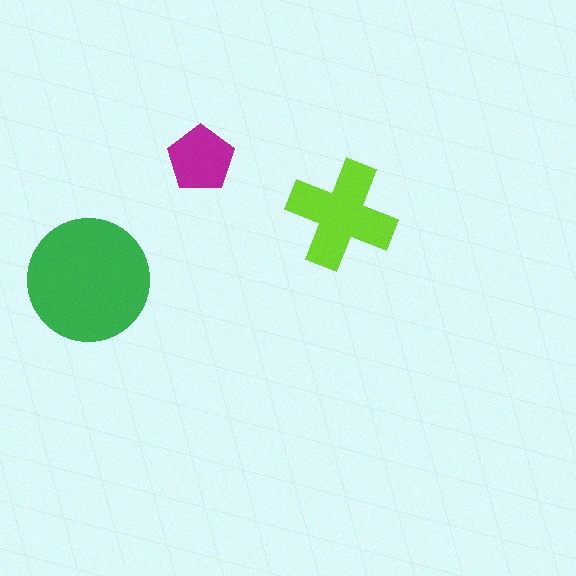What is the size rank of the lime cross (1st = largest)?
2nd.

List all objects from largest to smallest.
The green circle, the lime cross, the magenta pentagon.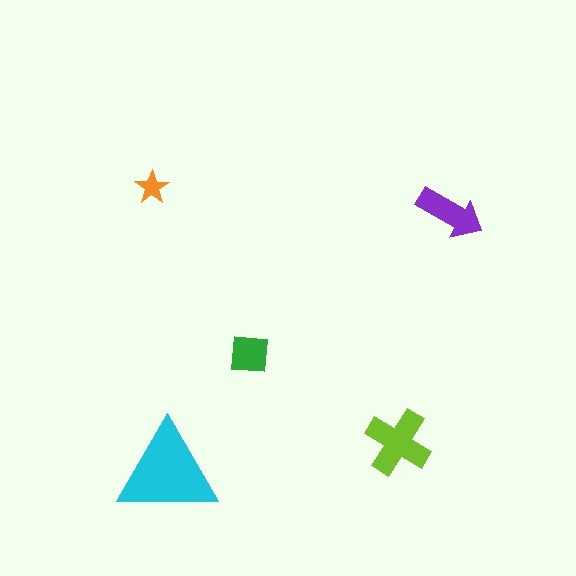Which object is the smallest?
The orange star.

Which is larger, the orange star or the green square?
The green square.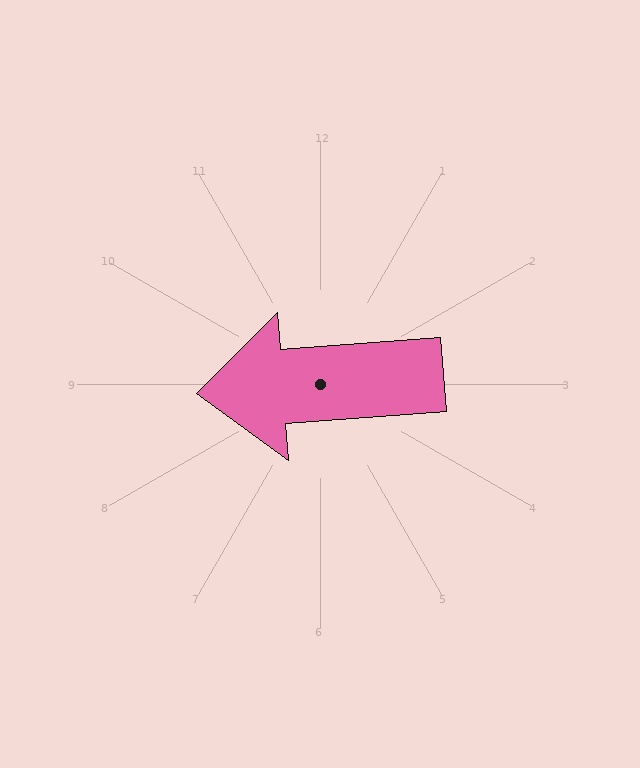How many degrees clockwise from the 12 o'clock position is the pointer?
Approximately 266 degrees.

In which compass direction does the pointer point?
West.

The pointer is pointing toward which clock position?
Roughly 9 o'clock.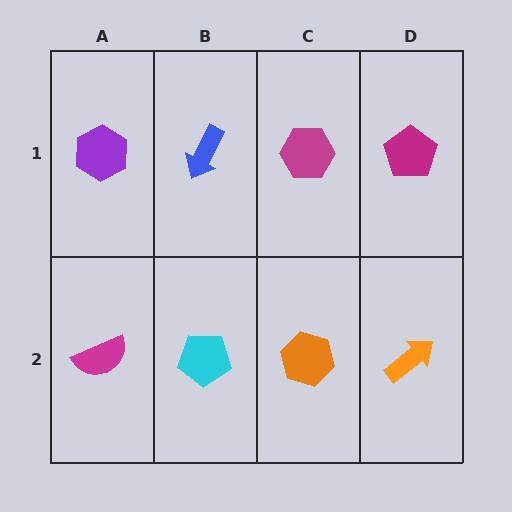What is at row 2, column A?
A magenta semicircle.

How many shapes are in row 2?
4 shapes.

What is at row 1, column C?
A magenta hexagon.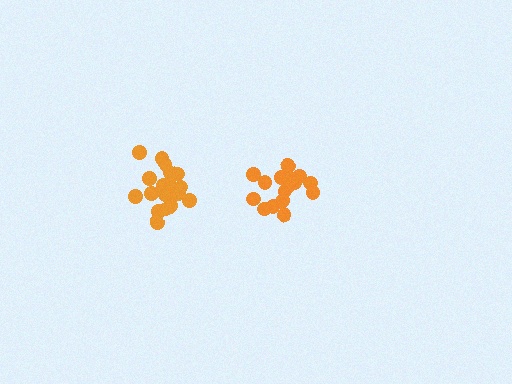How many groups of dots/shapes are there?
There are 2 groups.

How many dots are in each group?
Group 1: 18 dots, Group 2: 16 dots (34 total).